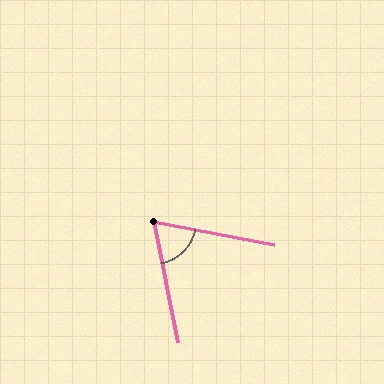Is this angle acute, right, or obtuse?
It is acute.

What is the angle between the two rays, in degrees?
Approximately 68 degrees.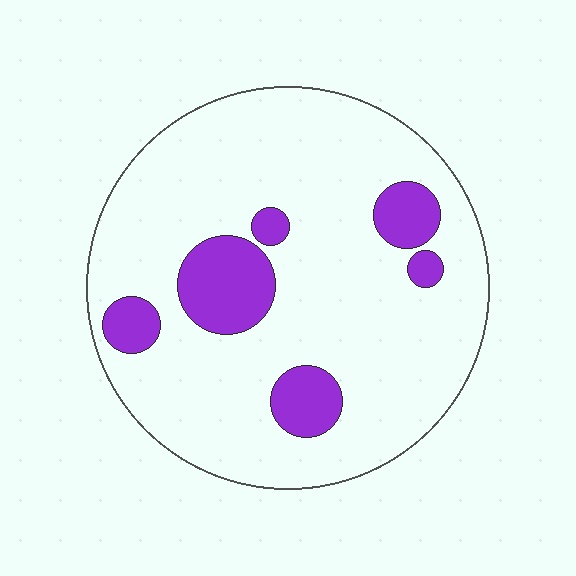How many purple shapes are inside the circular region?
6.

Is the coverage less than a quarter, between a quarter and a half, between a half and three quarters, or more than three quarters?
Less than a quarter.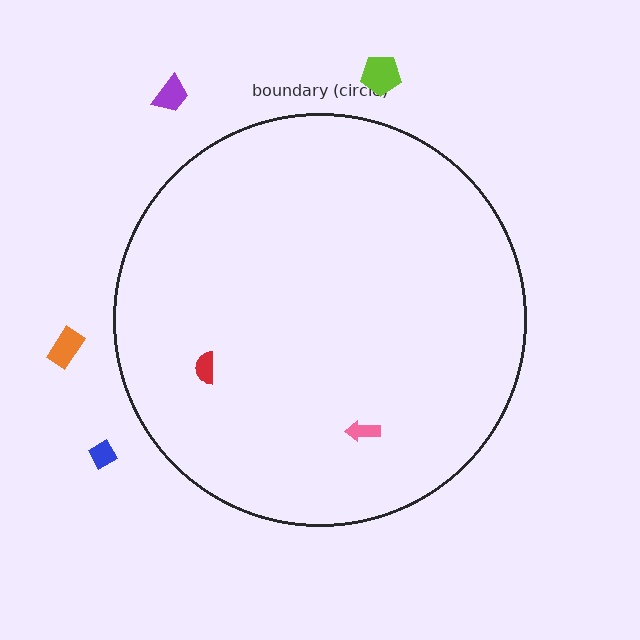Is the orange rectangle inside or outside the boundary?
Outside.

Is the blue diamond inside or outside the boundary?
Outside.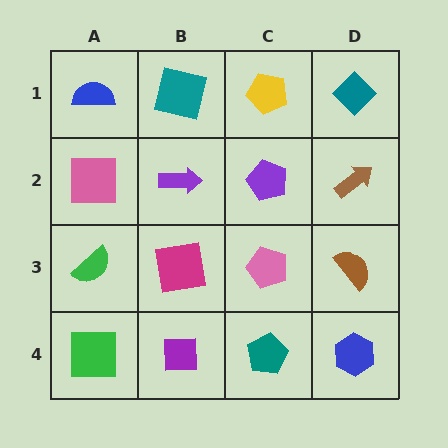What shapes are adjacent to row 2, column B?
A teal square (row 1, column B), a magenta square (row 3, column B), a pink square (row 2, column A), a purple pentagon (row 2, column C).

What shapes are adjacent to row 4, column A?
A green semicircle (row 3, column A), a purple square (row 4, column B).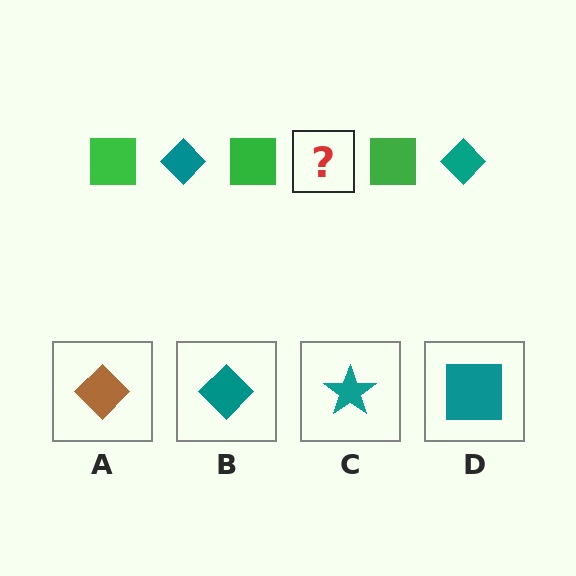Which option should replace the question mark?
Option B.